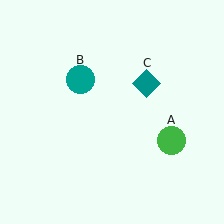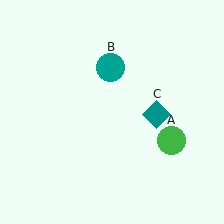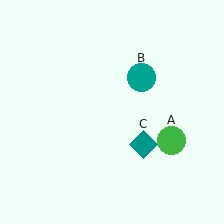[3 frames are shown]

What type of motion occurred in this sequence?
The teal circle (object B), teal diamond (object C) rotated clockwise around the center of the scene.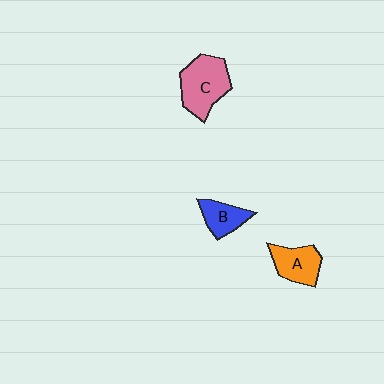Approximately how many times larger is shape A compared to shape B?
Approximately 1.2 times.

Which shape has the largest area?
Shape C (pink).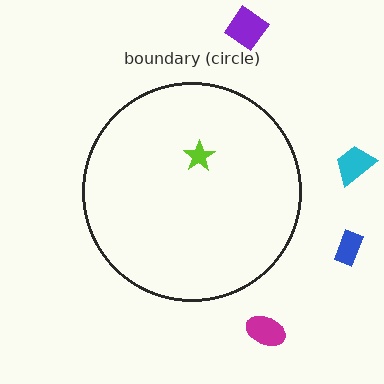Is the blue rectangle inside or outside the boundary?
Outside.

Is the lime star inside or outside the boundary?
Inside.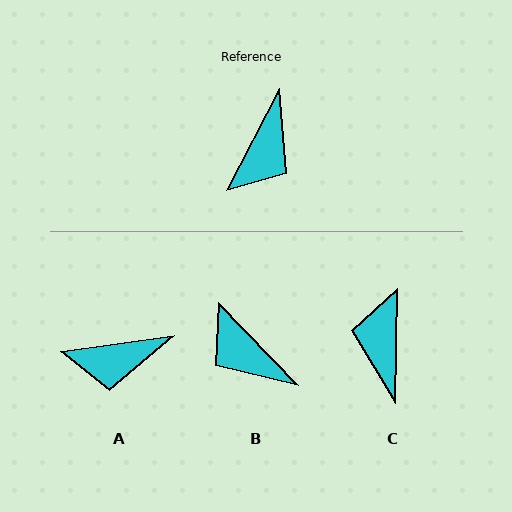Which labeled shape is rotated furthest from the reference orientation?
C, about 154 degrees away.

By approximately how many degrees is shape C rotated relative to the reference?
Approximately 154 degrees clockwise.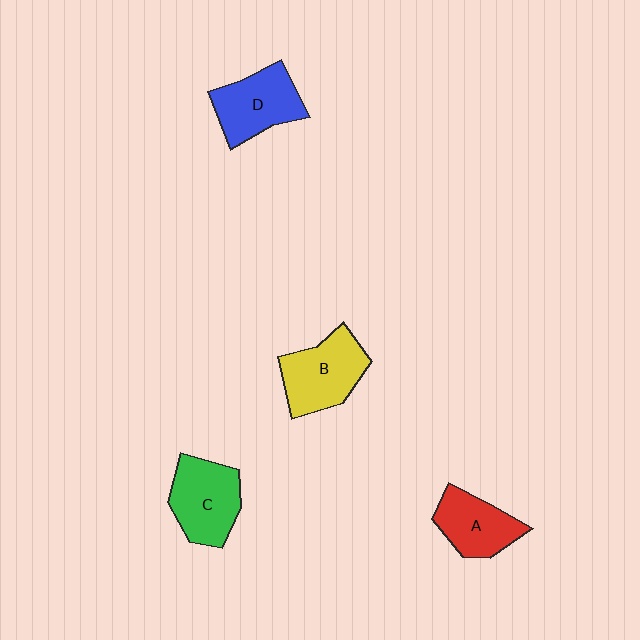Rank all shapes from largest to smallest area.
From largest to smallest: B (yellow), C (green), D (blue), A (red).